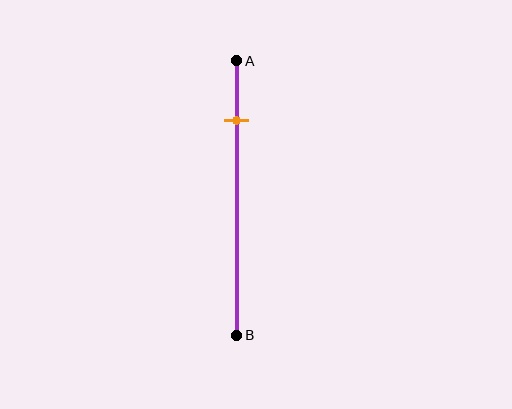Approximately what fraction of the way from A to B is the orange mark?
The orange mark is approximately 20% of the way from A to B.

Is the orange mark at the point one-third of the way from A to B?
No, the mark is at about 20% from A, not at the 33% one-third point.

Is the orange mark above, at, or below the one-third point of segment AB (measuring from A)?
The orange mark is above the one-third point of segment AB.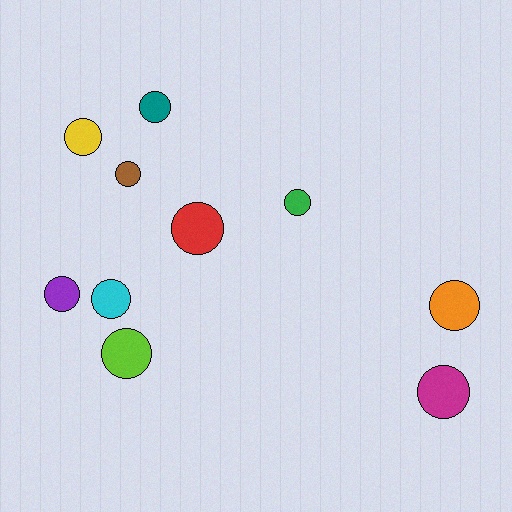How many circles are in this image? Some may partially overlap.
There are 10 circles.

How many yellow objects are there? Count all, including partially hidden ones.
There is 1 yellow object.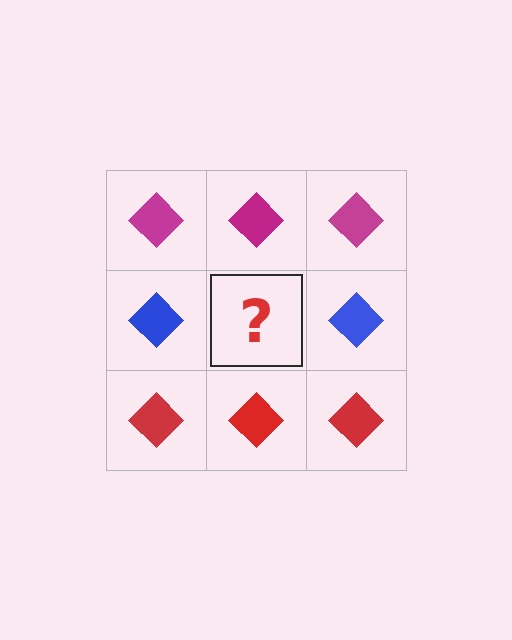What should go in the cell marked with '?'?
The missing cell should contain a blue diamond.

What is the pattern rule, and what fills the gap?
The rule is that each row has a consistent color. The gap should be filled with a blue diamond.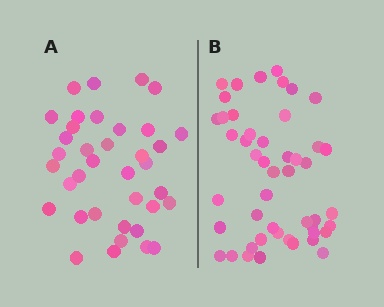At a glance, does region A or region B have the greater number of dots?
Region B (the right region) has more dots.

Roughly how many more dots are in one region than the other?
Region B has roughly 12 or so more dots than region A.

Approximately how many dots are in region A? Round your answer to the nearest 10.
About 40 dots. (The exact count is 37, which rounds to 40.)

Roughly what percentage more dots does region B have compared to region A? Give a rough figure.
About 30% more.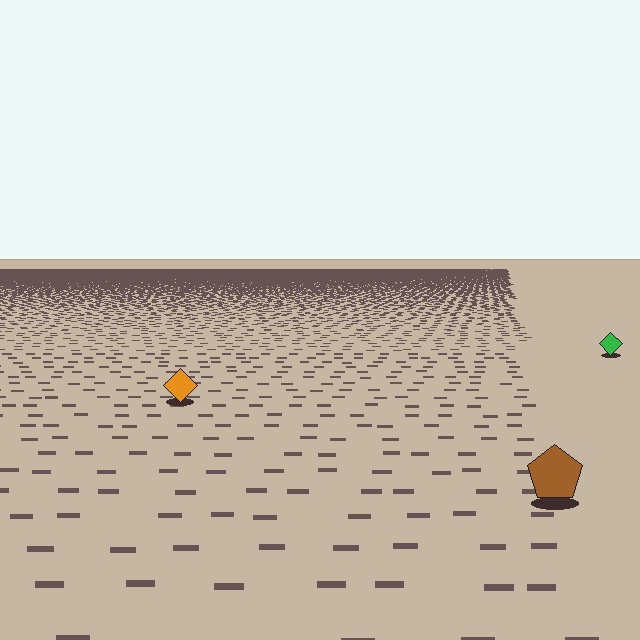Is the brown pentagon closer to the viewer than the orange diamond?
Yes. The brown pentagon is closer — you can tell from the texture gradient: the ground texture is coarser near it.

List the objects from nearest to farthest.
From nearest to farthest: the brown pentagon, the orange diamond, the green diamond.